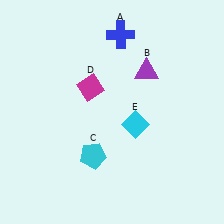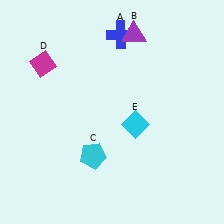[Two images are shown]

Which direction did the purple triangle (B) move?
The purple triangle (B) moved up.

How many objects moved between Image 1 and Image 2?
2 objects moved between the two images.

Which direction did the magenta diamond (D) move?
The magenta diamond (D) moved left.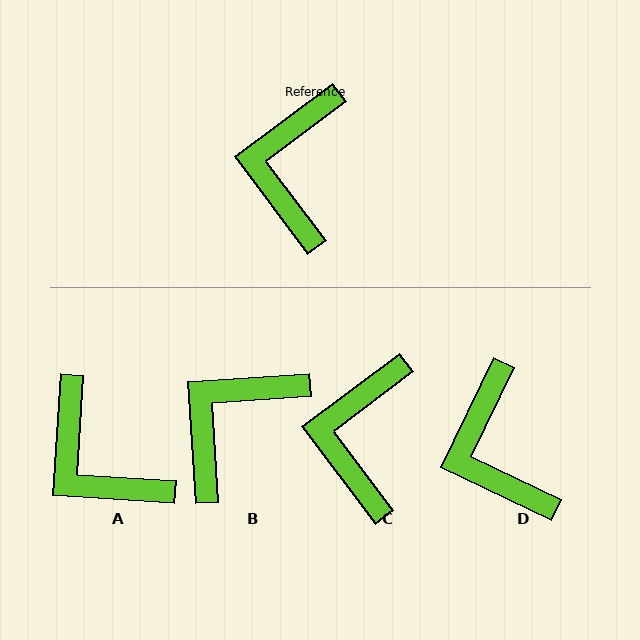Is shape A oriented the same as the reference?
No, it is off by about 50 degrees.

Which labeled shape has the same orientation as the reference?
C.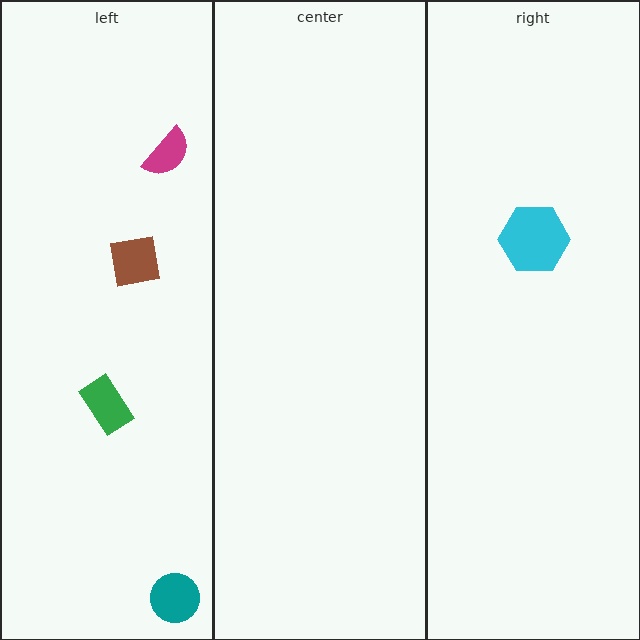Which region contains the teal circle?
The left region.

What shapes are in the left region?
The teal circle, the magenta semicircle, the brown square, the green rectangle.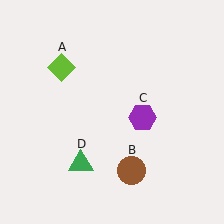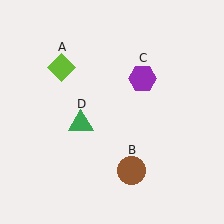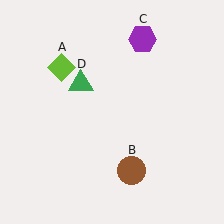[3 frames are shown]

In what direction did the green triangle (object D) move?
The green triangle (object D) moved up.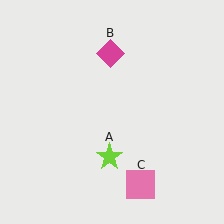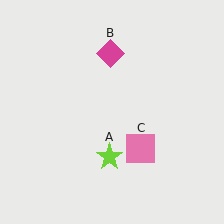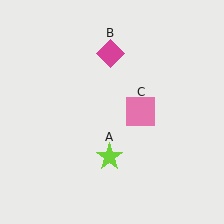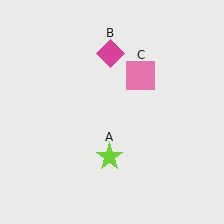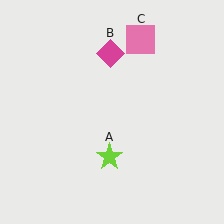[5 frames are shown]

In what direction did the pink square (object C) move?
The pink square (object C) moved up.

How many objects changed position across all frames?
1 object changed position: pink square (object C).